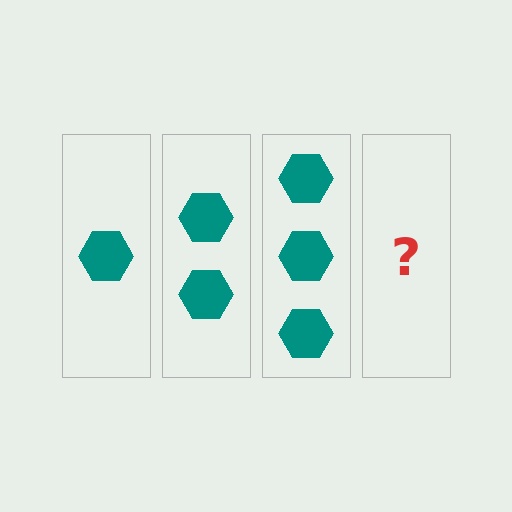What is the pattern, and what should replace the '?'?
The pattern is that each step adds one more hexagon. The '?' should be 4 hexagons.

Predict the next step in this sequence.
The next step is 4 hexagons.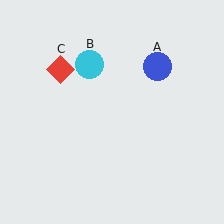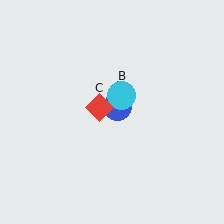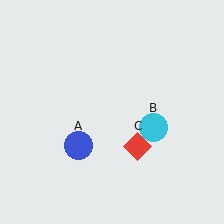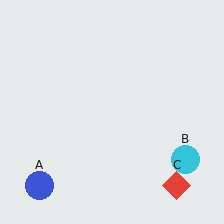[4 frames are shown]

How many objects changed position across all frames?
3 objects changed position: blue circle (object A), cyan circle (object B), red diamond (object C).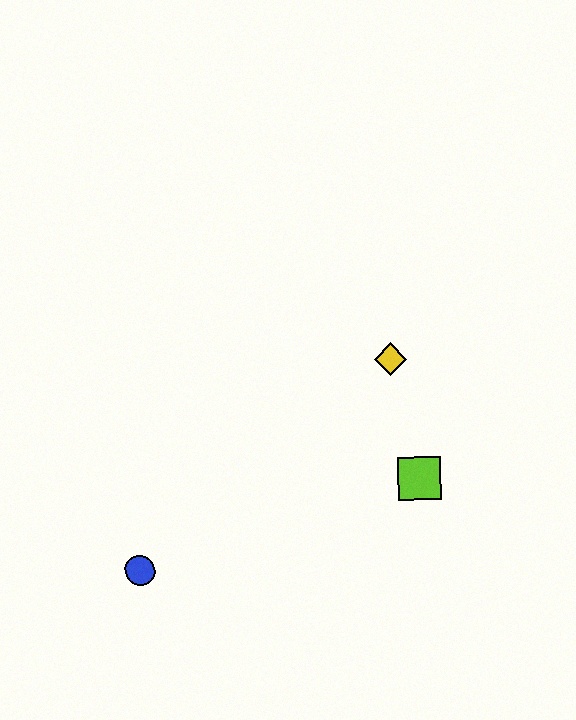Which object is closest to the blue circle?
The lime square is closest to the blue circle.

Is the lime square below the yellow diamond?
Yes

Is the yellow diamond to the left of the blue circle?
No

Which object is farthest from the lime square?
The blue circle is farthest from the lime square.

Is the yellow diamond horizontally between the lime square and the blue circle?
Yes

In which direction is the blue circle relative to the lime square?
The blue circle is to the left of the lime square.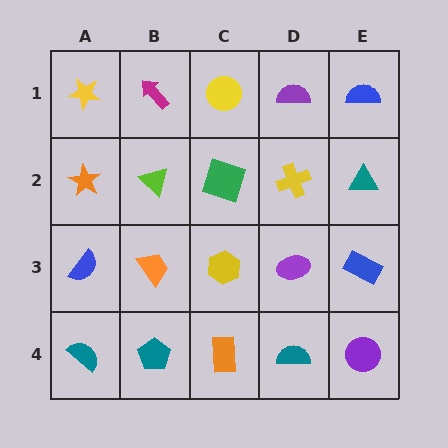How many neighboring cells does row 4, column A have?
2.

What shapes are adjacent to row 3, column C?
A green square (row 2, column C), an orange rectangle (row 4, column C), an orange trapezoid (row 3, column B), a purple ellipse (row 3, column D).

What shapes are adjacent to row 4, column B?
An orange trapezoid (row 3, column B), a teal semicircle (row 4, column A), an orange rectangle (row 4, column C).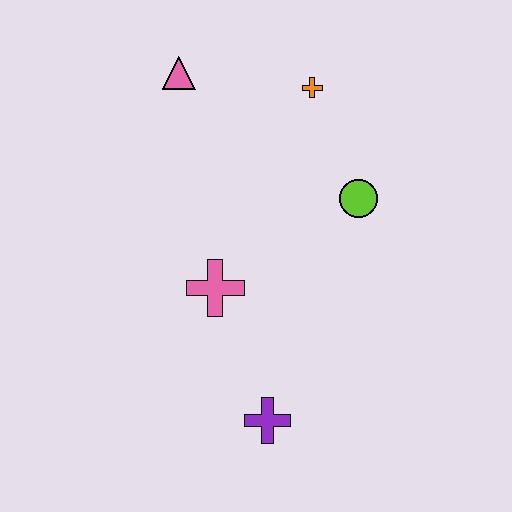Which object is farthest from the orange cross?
The purple cross is farthest from the orange cross.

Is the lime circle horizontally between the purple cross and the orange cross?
No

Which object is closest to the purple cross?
The pink cross is closest to the purple cross.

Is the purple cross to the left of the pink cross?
No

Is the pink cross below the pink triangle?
Yes